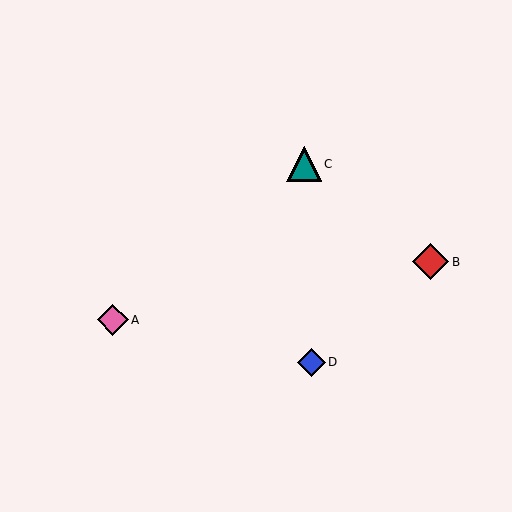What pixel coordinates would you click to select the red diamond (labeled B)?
Click at (431, 262) to select the red diamond B.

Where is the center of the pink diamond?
The center of the pink diamond is at (113, 320).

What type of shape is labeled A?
Shape A is a pink diamond.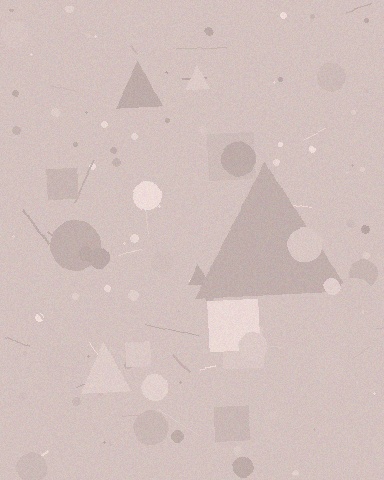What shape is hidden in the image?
A triangle is hidden in the image.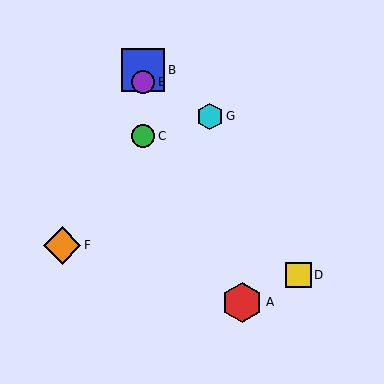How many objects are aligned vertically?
3 objects (B, C, E) are aligned vertically.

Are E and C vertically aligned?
Yes, both are at x≈143.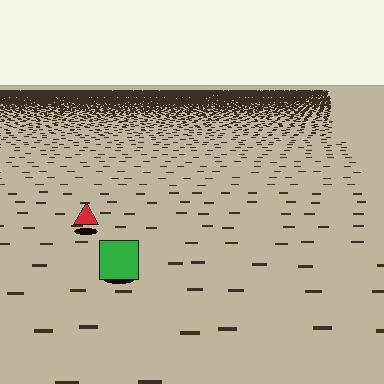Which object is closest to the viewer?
The green square is closest. The texture marks near it are larger and more spread out.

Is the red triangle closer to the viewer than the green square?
No. The green square is closer — you can tell from the texture gradient: the ground texture is coarser near it.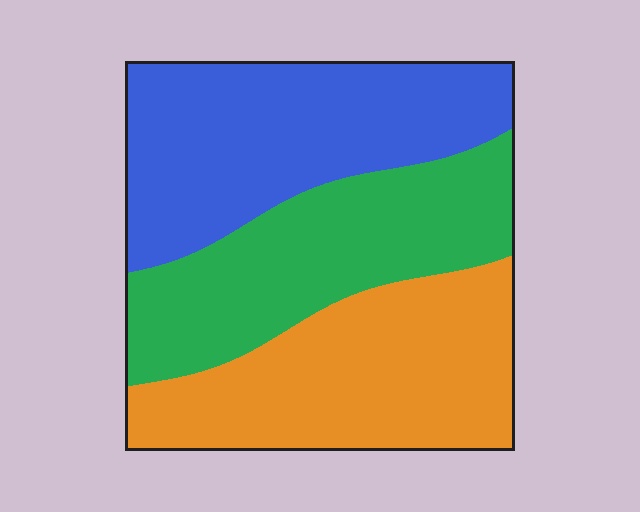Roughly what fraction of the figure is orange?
Orange takes up between a third and a half of the figure.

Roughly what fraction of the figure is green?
Green covers 31% of the figure.